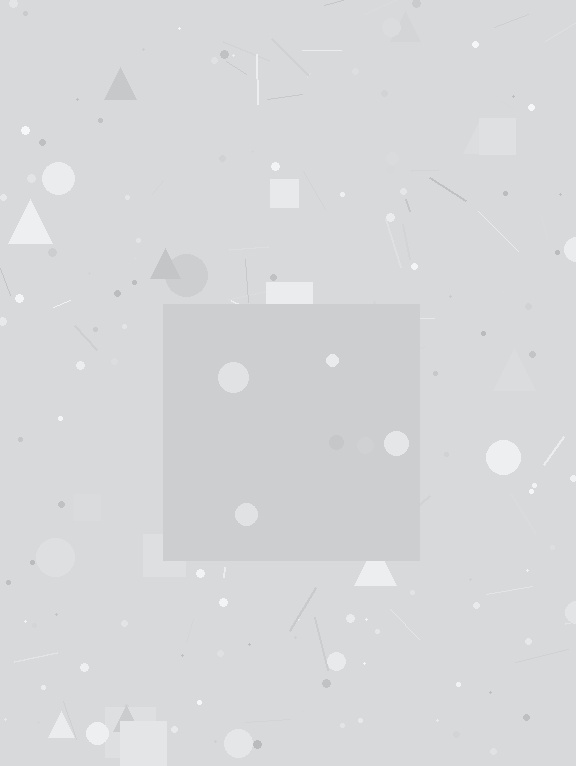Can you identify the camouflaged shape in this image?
The camouflaged shape is a square.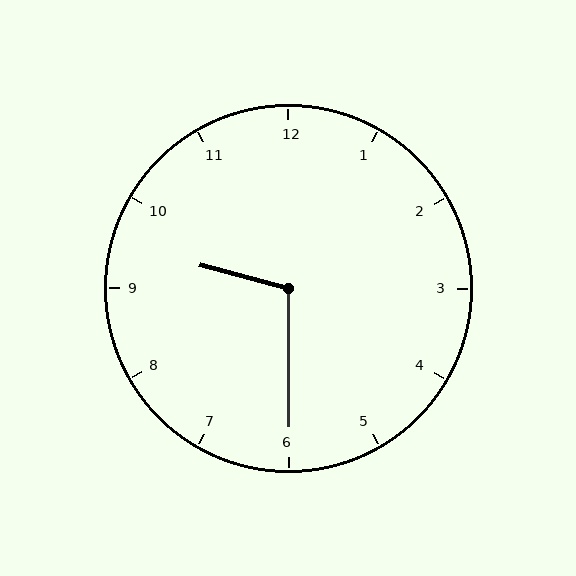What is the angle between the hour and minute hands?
Approximately 105 degrees.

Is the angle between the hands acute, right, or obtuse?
It is obtuse.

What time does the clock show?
9:30.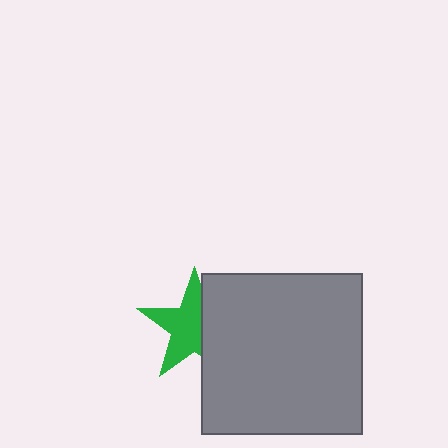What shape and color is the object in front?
The object in front is a gray square.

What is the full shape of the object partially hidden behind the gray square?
The partially hidden object is a green star.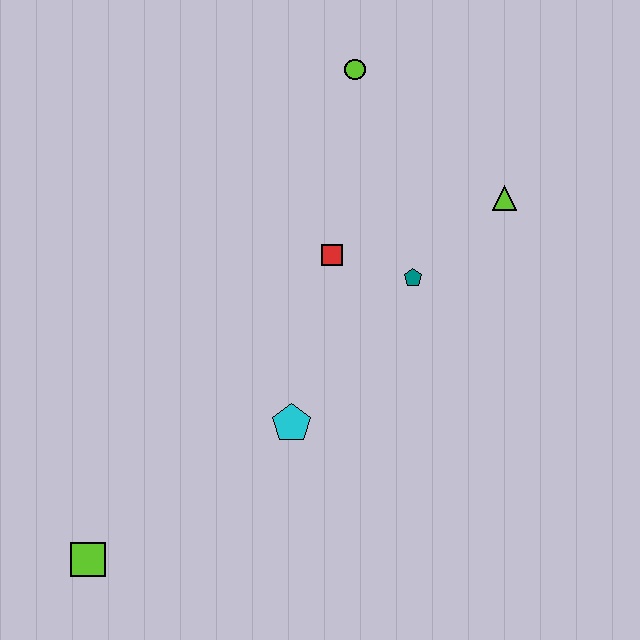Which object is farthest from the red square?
The lime square is farthest from the red square.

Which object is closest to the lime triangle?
The teal pentagon is closest to the lime triangle.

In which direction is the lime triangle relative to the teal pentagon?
The lime triangle is to the right of the teal pentagon.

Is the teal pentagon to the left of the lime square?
No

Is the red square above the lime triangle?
No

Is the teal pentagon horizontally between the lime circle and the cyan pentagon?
No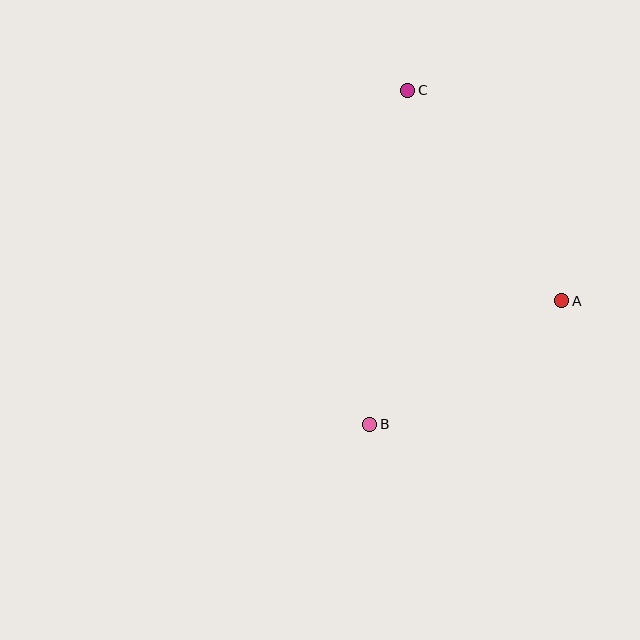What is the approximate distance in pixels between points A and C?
The distance between A and C is approximately 261 pixels.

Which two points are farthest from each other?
Points B and C are farthest from each other.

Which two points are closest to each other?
Points A and B are closest to each other.